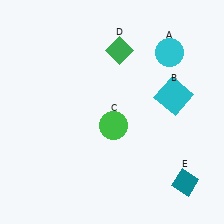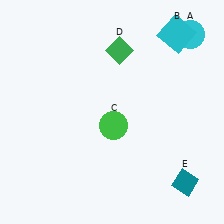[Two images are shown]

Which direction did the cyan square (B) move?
The cyan square (B) moved up.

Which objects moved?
The objects that moved are: the cyan circle (A), the cyan square (B).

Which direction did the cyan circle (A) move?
The cyan circle (A) moved right.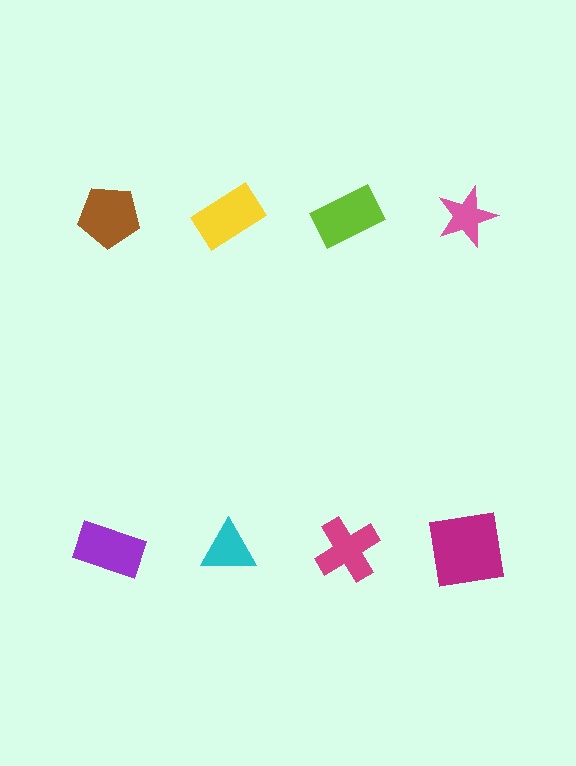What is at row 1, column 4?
A pink star.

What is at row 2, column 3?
A magenta cross.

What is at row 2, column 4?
A magenta square.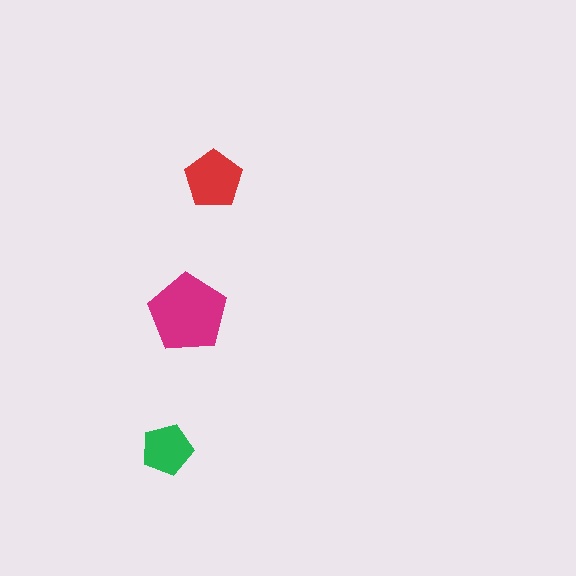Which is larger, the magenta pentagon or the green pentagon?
The magenta one.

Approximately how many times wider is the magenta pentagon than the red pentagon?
About 1.5 times wider.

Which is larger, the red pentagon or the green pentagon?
The red one.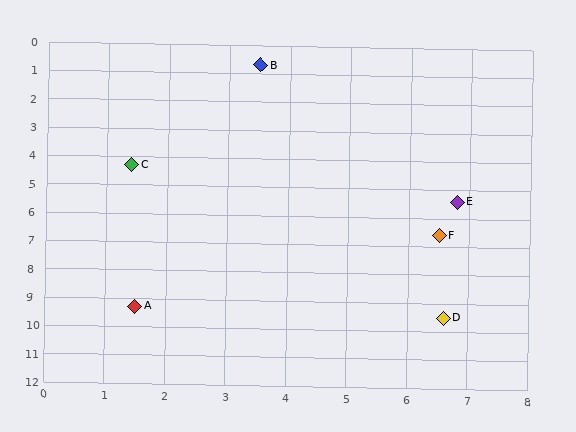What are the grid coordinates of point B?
Point B is at approximately (3.5, 0.7).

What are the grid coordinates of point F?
Point F is at approximately (6.5, 6.6).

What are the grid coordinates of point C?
Point C is at approximately (1.4, 4.3).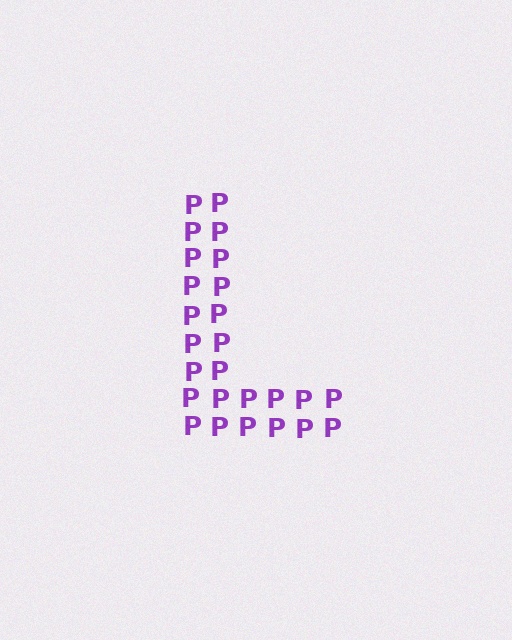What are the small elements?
The small elements are letter P's.